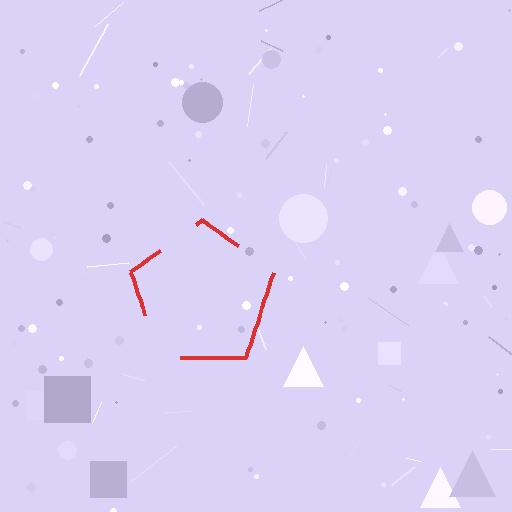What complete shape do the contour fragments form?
The contour fragments form a pentagon.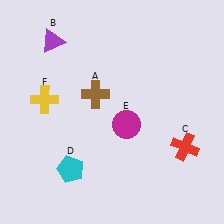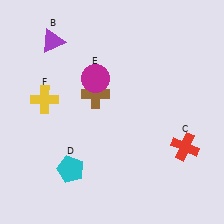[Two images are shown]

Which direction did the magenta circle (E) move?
The magenta circle (E) moved up.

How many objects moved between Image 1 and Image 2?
1 object moved between the two images.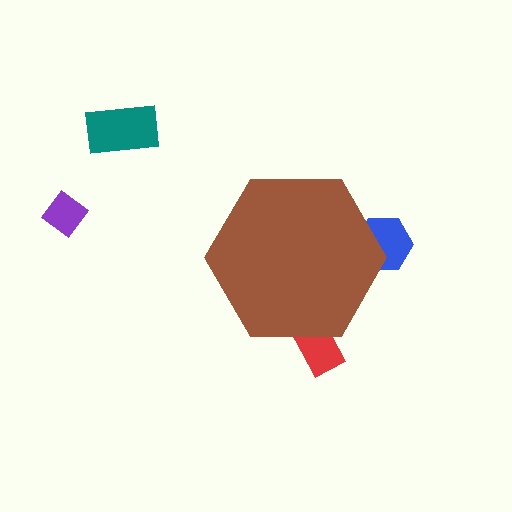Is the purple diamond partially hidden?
No, the purple diamond is fully visible.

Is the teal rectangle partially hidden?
No, the teal rectangle is fully visible.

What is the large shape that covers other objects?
A brown hexagon.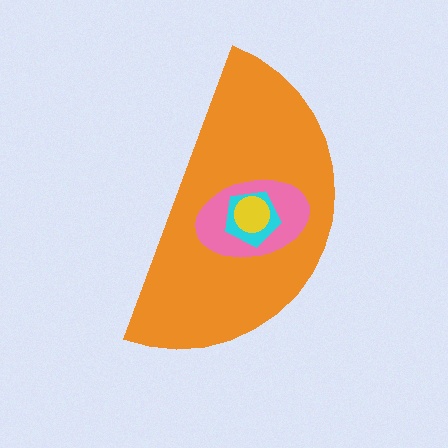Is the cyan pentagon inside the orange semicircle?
Yes.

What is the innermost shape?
The yellow circle.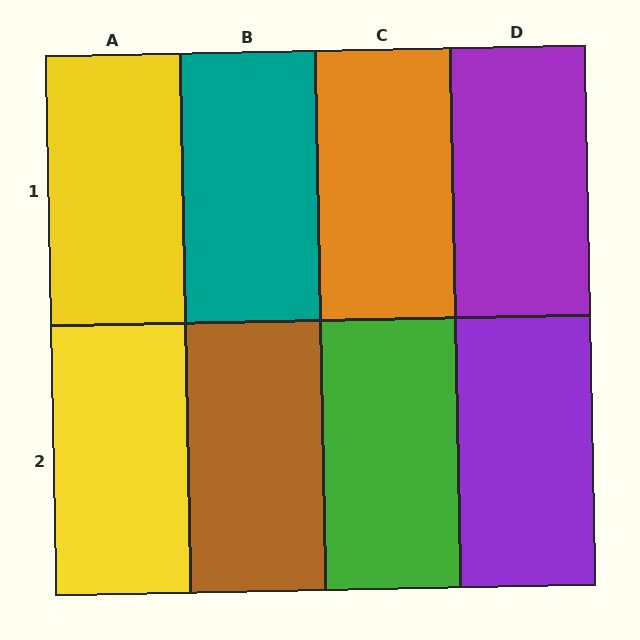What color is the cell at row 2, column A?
Yellow.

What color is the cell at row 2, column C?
Green.